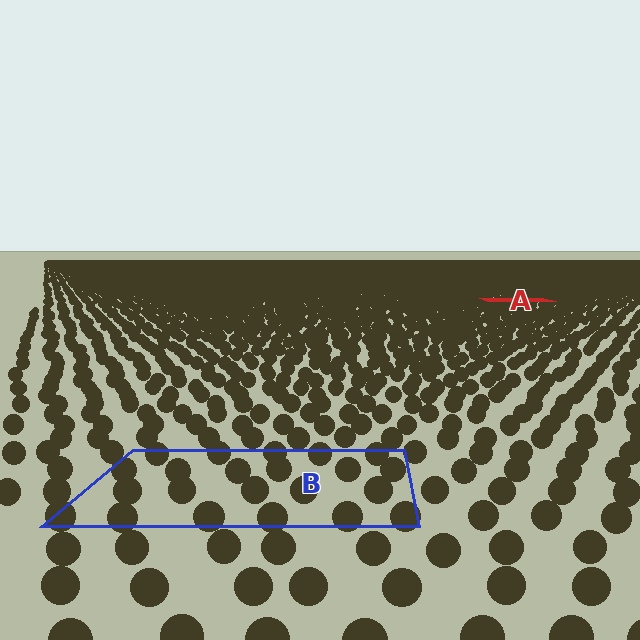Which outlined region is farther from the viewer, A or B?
Region A is farther from the viewer — the texture elements inside it appear smaller and more densely packed.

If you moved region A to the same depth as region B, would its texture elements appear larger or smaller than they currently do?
They would appear larger. At a closer depth, the same texture elements are projected at a bigger on-screen size.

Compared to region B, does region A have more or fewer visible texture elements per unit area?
Region A has more texture elements per unit area — they are packed more densely because it is farther away.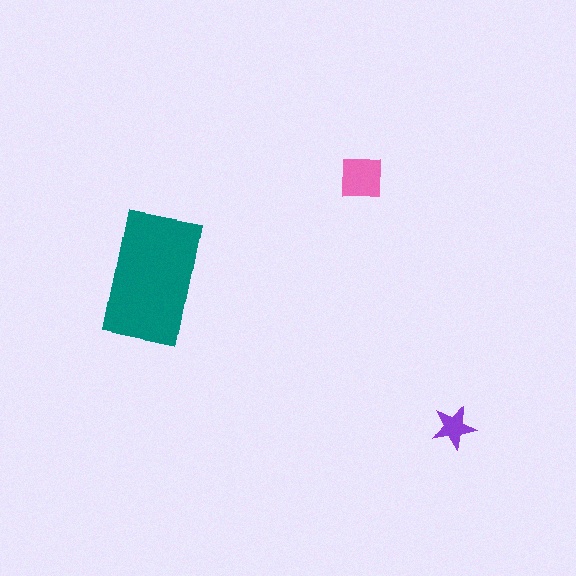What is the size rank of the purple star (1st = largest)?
3rd.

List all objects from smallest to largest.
The purple star, the pink square, the teal rectangle.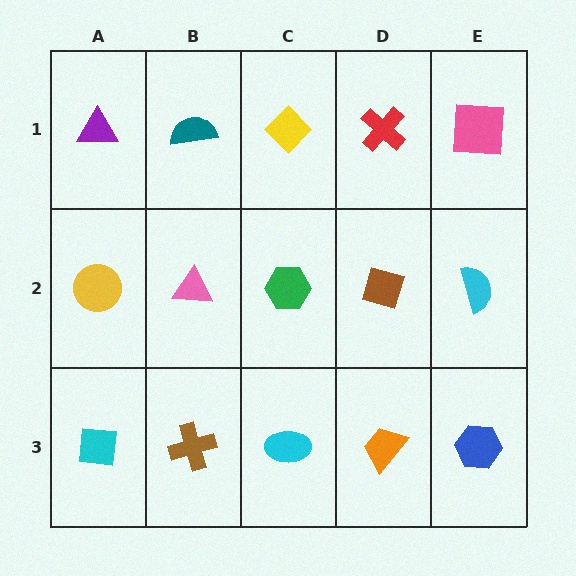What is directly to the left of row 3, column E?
An orange trapezoid.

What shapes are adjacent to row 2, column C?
A yellow diamond (row 1, column C), a cyan ellipse (row 3, column C), a pink triangle (row 2, column B), a brown diamond (row 2, column D).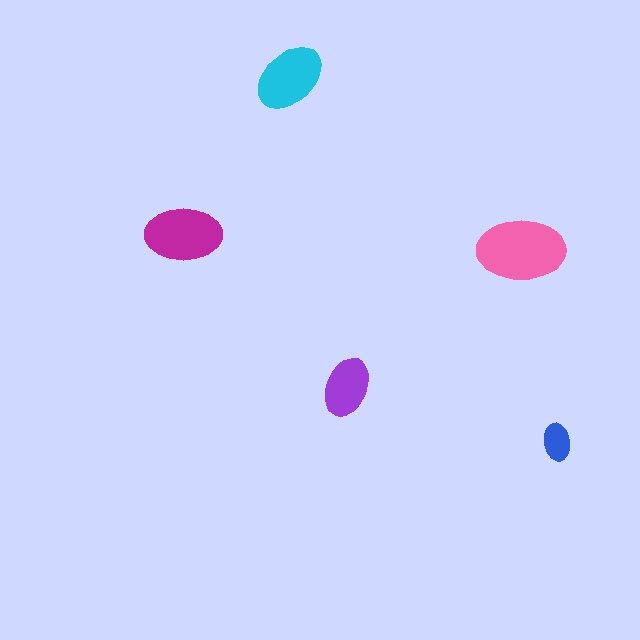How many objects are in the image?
There are 5 objects in the image.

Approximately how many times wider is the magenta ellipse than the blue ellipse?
About 2 times wider.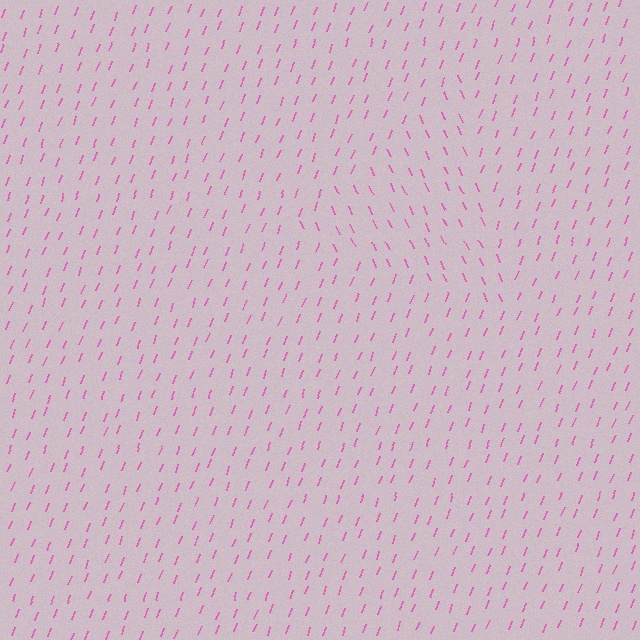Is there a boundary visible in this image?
Yes, there is a texture boundary formed by a change in line orientation.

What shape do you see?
I see a triangle.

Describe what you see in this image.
The image is filled with small pink line segments. A triangle region in the image has lines oriented differently from the surrounding lines, creating a visible texture boundary.